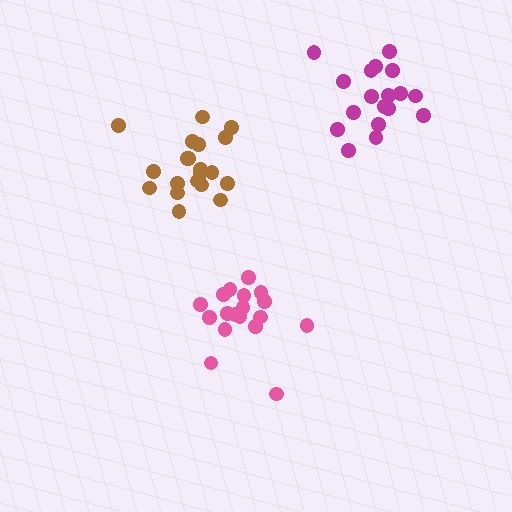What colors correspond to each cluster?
The clusters are colored: pink, brown, magenta.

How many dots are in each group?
Group 1: 18 dots, Group 2: 20 dots, Group 3: 18 dots (56 total).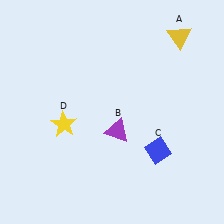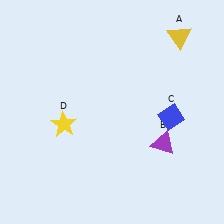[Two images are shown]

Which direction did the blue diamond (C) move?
The blue diamond (C) moved up.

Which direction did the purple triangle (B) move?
The purple triangle (B) moved right.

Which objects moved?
The objects that moved are: the purple triangle (B), the blue diamond (C).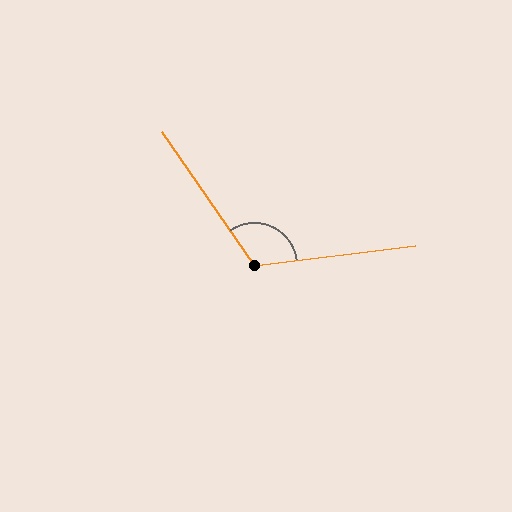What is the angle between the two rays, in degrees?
Approximately 117 degrees.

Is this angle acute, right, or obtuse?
It is obtuse.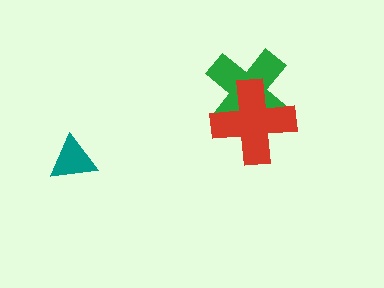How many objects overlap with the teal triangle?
0 objects overlap with the teal triangle.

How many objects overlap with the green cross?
1 object overlaps with the green cross.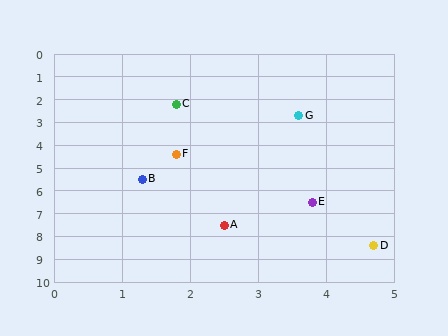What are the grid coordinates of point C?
Point C is at approximately (1.8, 2.2).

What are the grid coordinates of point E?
Point E is at approximately (3.8, 6.5).